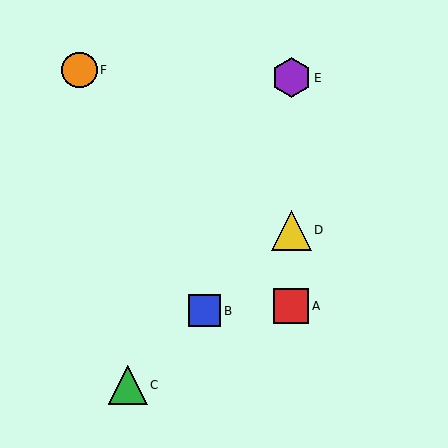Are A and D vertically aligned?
Yes, both are at x≈291.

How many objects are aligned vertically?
3 objects (A, D, E) are aligned vertically.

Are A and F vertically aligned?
No, A is at x≈291 and F is at x≈80.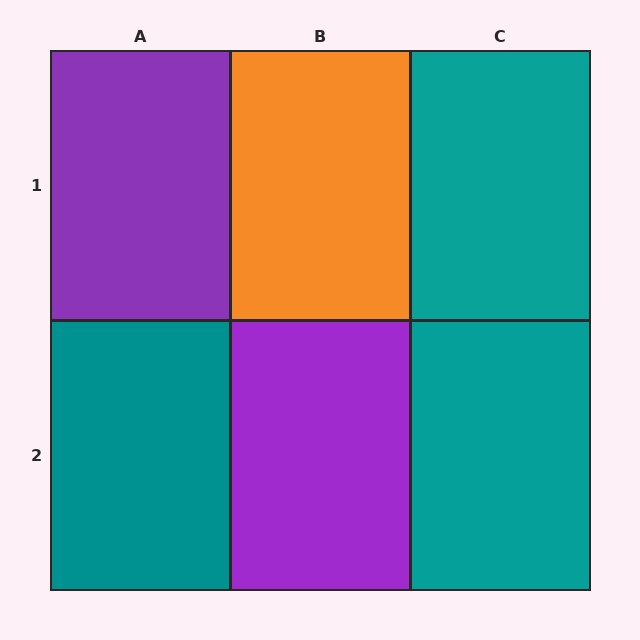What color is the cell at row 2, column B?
Purple.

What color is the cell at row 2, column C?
Teal.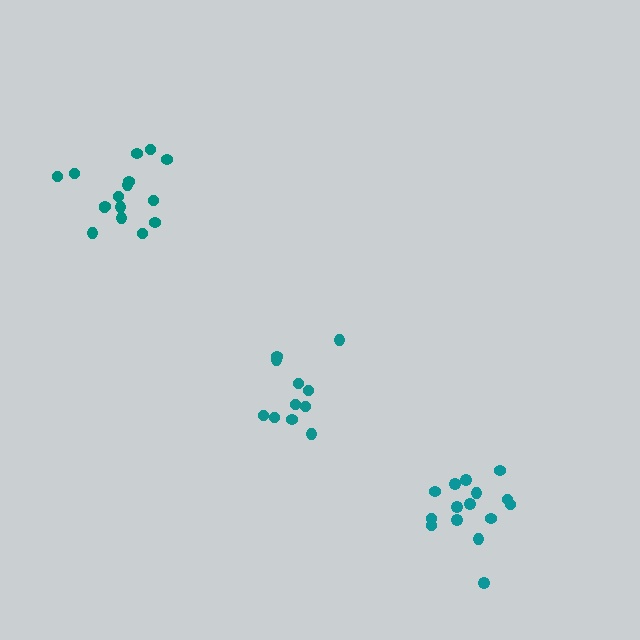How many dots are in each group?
Group 1: 11 dots, Group 2: 16 dots, Group 3: 15 dots (42 total).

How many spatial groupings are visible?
There are 3 spatial groupings.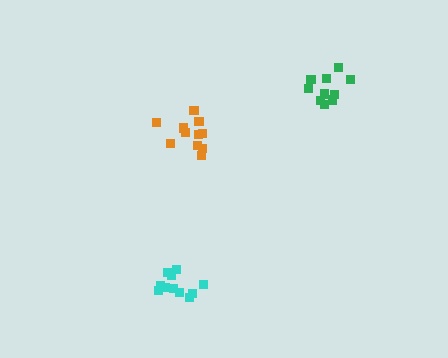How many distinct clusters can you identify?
There are 3 distinct clusters.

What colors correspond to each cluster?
The clusters are colored: green, orange, cyan.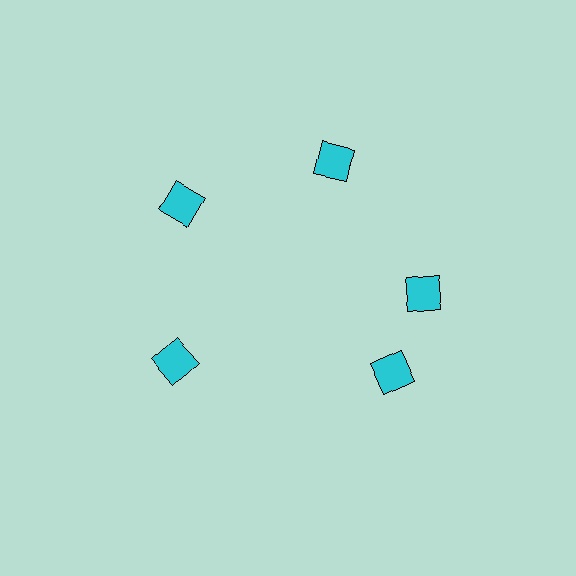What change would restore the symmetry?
The symmetry would be restored by rotating it back into even spacing with its neighbors so that all 5 diamonds sit at equal angles and equal distance from the center.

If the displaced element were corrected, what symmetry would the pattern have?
It would have 5-fold rotational symmetry — the pattern would map onto itself every 72 degrees.